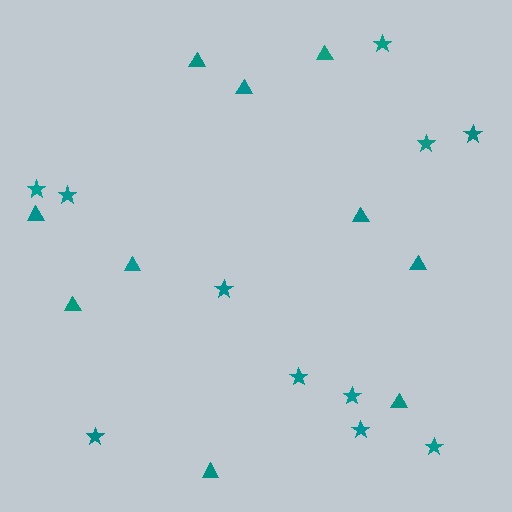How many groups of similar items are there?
There are 2 groups: one group of stars (11) and one group of triangles (10).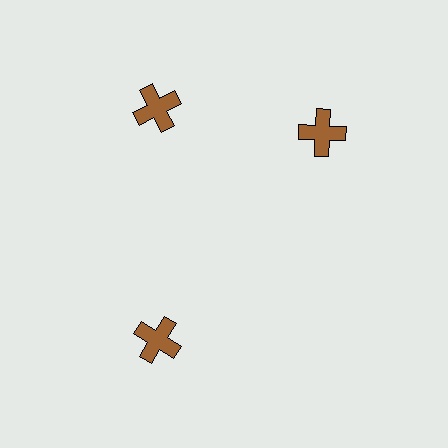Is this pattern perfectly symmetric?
No. The 3 brown crosses are arranged in a ring, but one element near the 3 o'clock position is rotated out of alignment along the ring, breaking the 3-fold rotational symmetry.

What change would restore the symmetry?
The symmetry would be restored by rotating it back into even spacing with its neighbors so that all 3 crosses sit at equal angles and equal distance from the center.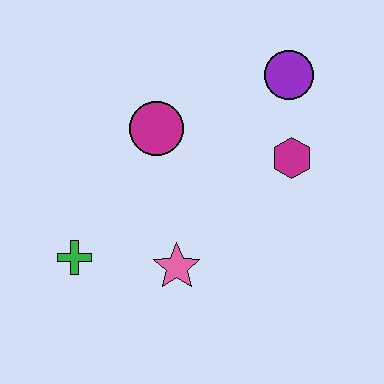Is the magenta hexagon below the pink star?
No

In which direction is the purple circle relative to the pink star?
The purple circle is above the pink star.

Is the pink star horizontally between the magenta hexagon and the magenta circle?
Yes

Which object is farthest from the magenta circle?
The green cross is farthest from the magenta circle.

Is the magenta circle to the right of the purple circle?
No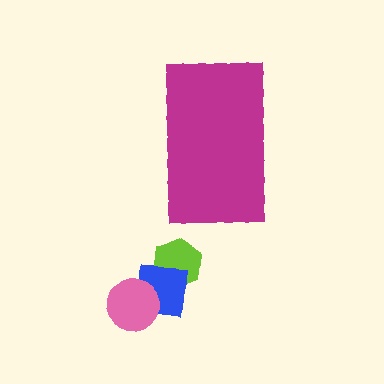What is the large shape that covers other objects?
A magenta rectangle.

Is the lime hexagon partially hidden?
No, the lime hexagon is fully visible.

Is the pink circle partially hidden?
No, the pink circle is fully visible.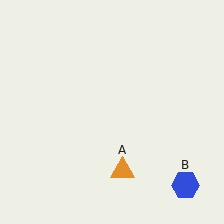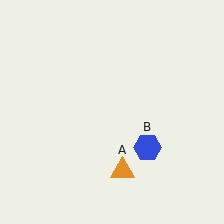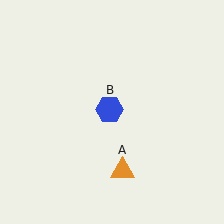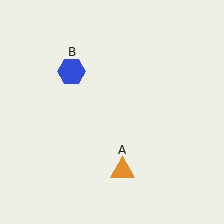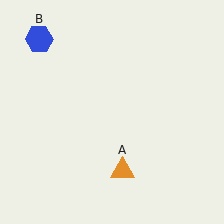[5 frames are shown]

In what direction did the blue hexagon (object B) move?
The blue hexagon (object B) moved up and to the left.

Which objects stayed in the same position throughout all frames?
Orange triangle (object A) remained stationary.